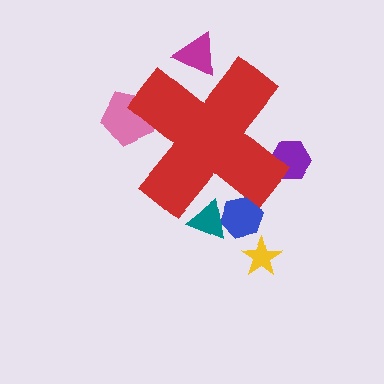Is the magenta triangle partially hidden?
Yes, the magenta triangle is partially hidden behind the red cross.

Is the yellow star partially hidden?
No, the yellow star is fully visible.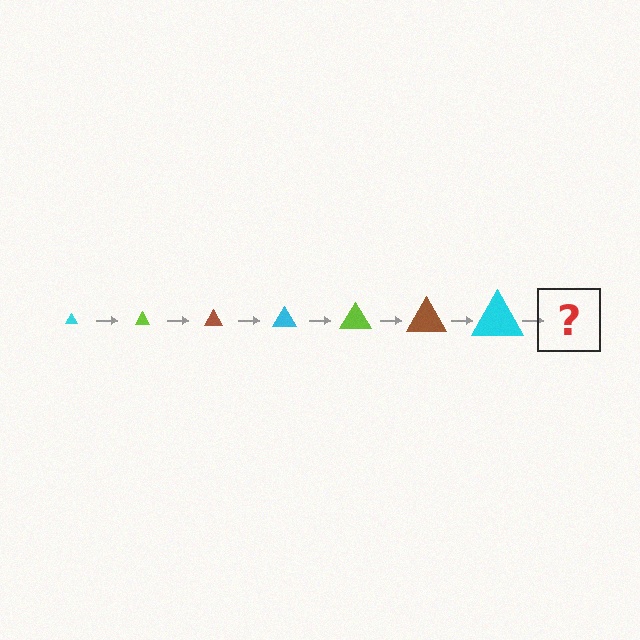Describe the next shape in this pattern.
It should be a lime triangle, larger than the previous one.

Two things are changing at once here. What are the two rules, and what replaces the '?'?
The two rules are that the triangle grows larger each step and the color cycles through cyan, lime, and brown. The '?' should be a lime triangle, larger than the previous one.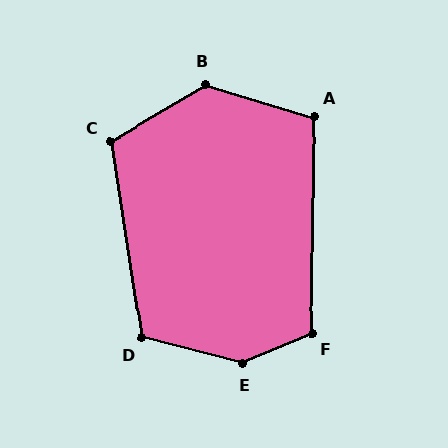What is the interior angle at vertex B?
Approximately 133 degrees (obtuse).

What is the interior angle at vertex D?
Approximately 113 degrees (obtuse).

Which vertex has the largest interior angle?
E, at approximately 143 degrees.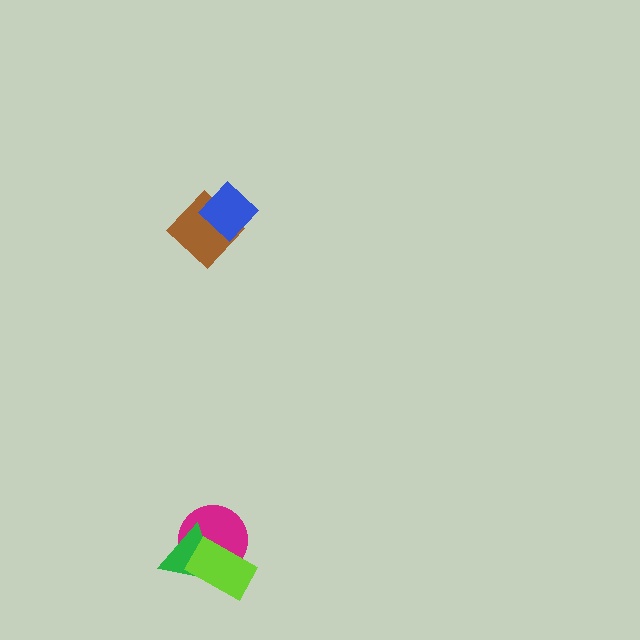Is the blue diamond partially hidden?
No, no other shape covers it.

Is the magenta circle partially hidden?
Yes, it is partially covered by another shape.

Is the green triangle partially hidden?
Yes, it is partially covered by another shape.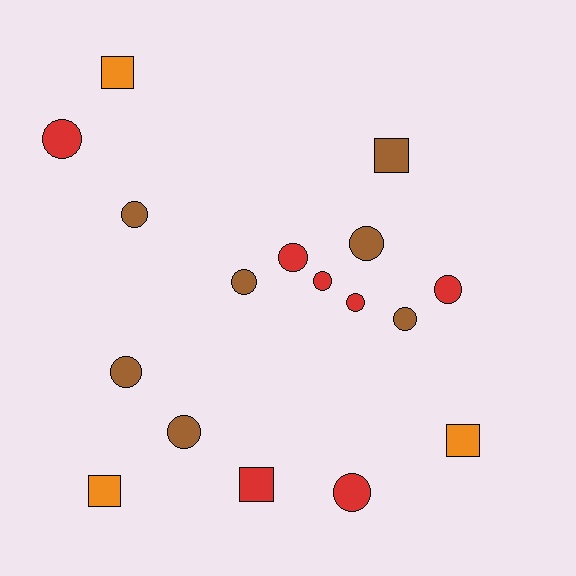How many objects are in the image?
There are 17 objects.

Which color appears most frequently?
Red, with 7 objects.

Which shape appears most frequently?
Circle, with 12 objects.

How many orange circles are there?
There are no orange circles.